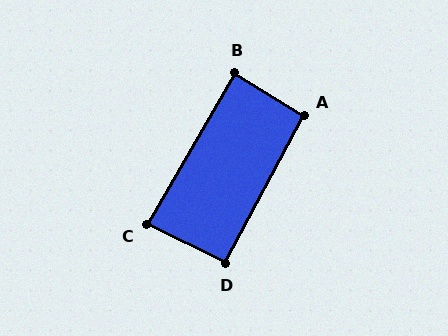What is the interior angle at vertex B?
Approximately 89 degrees (approximately right).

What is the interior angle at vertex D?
Approximately 91 degrees (approximately right).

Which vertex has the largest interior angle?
A, at approximately 94 degrees.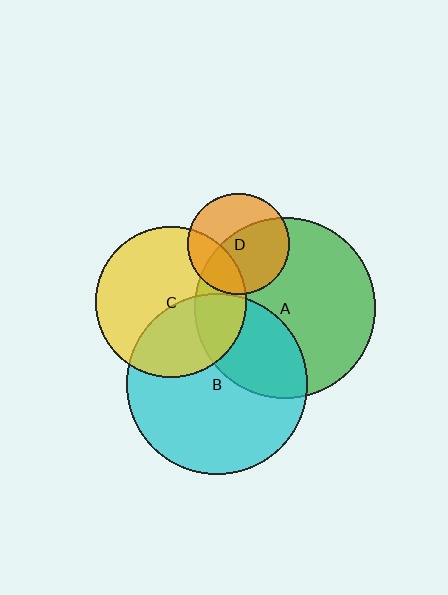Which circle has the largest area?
Circle A (green).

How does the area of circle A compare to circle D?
Approximately 3.1 times.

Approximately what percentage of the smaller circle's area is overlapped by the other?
Approximately 60%.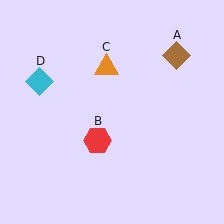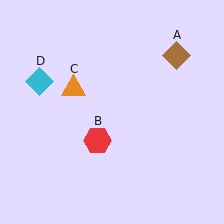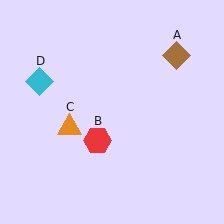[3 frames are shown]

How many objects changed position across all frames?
1 object changed position: orange triangle (object C).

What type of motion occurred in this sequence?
The orange triangle (object C) rotated counterclockwise around the center of the scene.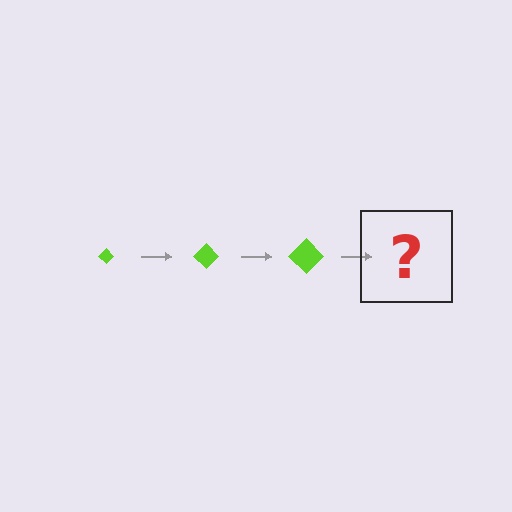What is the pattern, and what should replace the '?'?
The pattern is that the diamond gets progressively larger each step. The '?' should be a lime diamond, larger than the previous one.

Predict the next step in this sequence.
The next step is a lime diamond, larger than the previous one.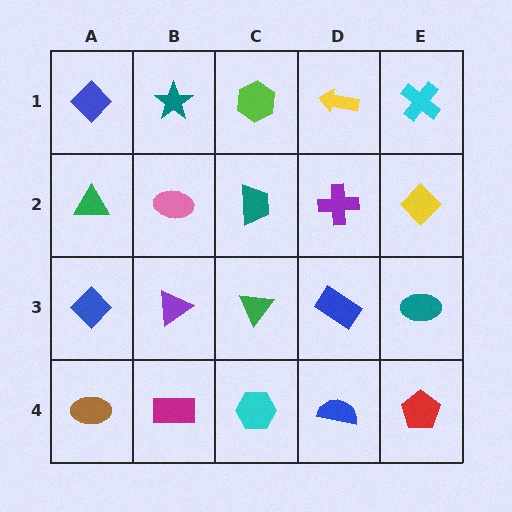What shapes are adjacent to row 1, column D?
A purple cross (row 2, column D), a lime hexagon (row 1, column C), a cyan cross (row 1, column E).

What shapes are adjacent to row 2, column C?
A lime hexagon (row 1, column C), a green triangle (row 3, column C), a pink ellipse (row 2, column B), a purple cross (row 2, column D).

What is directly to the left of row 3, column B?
A blue diamond.